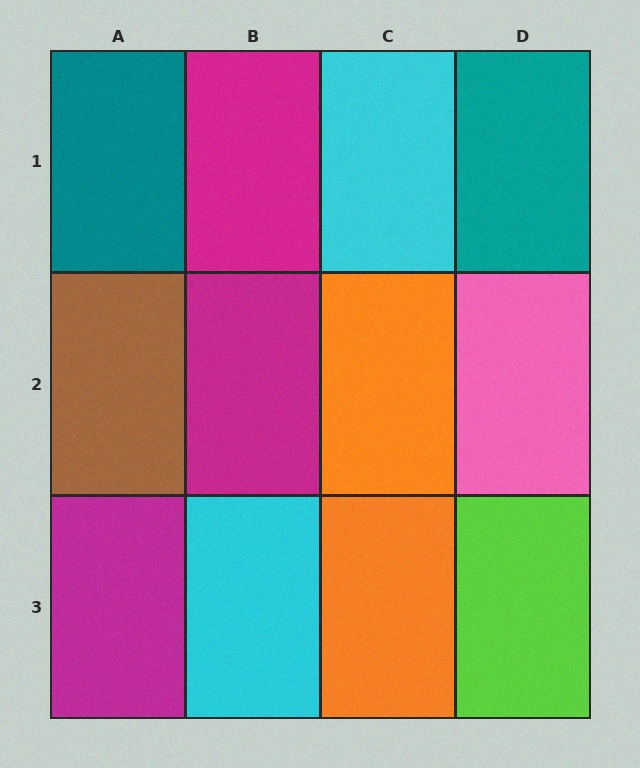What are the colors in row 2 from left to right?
Brown, magenta, orange, pink.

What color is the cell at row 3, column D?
Lime.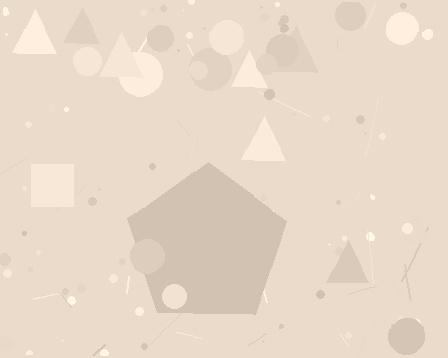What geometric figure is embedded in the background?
A pentagon is embedded in the background.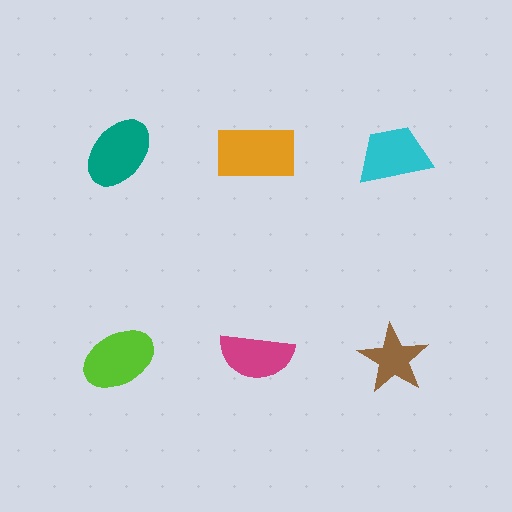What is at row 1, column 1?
A teal ellipse.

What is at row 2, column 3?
A brown star.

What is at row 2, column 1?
A lime ellipse.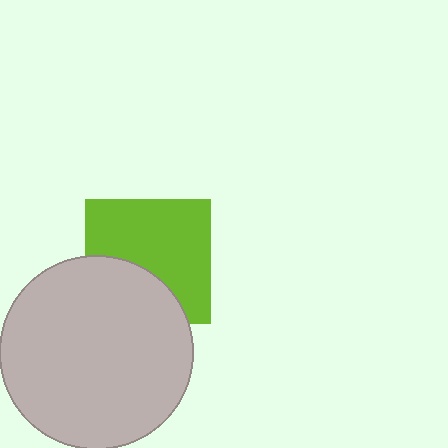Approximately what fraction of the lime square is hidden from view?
Roughly 35% of the lime square is hidden behind the light gray circle.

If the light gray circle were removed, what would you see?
You would see the complete lime square.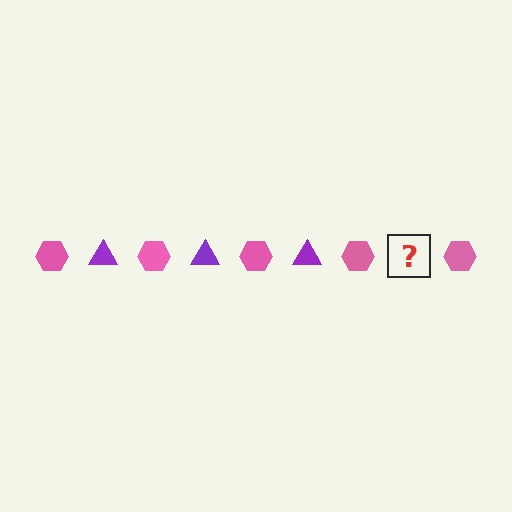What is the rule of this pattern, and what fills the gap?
The rule is that the pattern alternates between pink hexagon and purple triangle. The gap should be filled with a purple triangle.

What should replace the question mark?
The question mark should be replaced with a purple triangle.